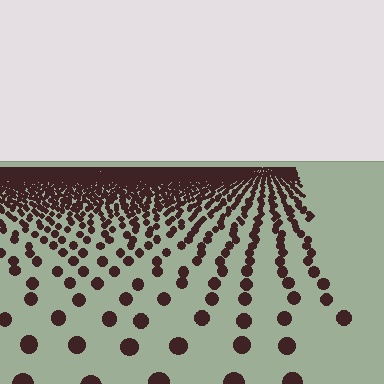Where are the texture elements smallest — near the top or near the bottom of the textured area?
Near the top.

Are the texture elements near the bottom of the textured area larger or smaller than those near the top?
Larger. Near the bottom, elements are closer to the viewer and appear at a bigger on-screen size.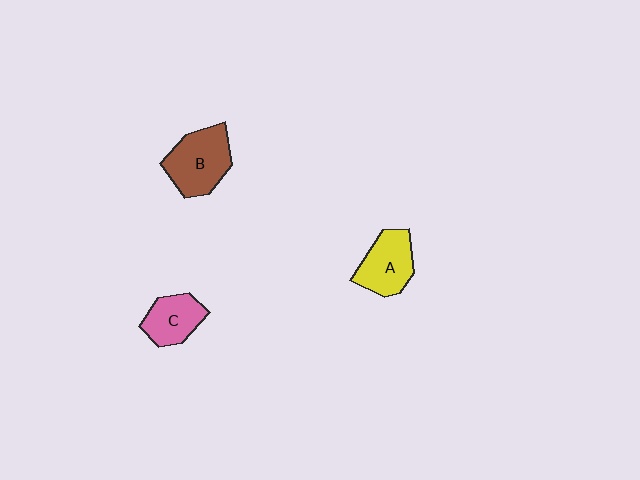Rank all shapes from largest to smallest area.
From largest to smallest: B (brown), A (yellow), C (pink).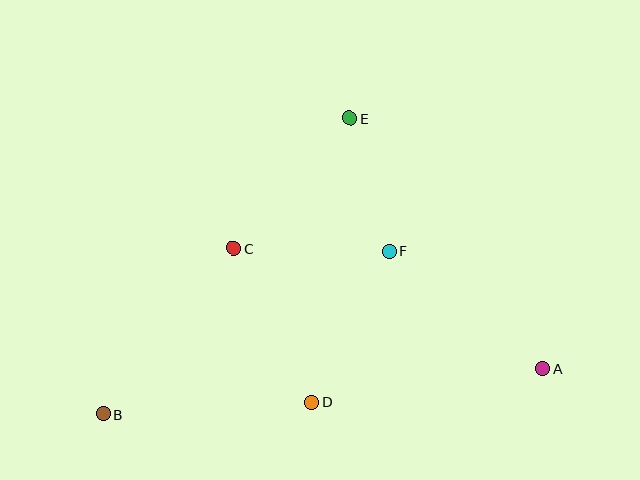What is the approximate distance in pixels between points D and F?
The distance between D and F is approximately 169 pixels.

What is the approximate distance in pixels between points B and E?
The distance between B and E is approximately 385 pixels.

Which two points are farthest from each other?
Points A and B are farthest from each other.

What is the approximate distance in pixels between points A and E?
The distance between A and E is approximately 316 pixels.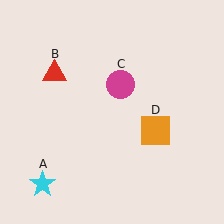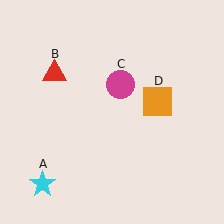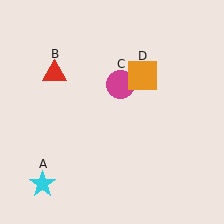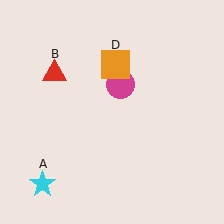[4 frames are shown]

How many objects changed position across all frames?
1 object changed position: orange square (object D).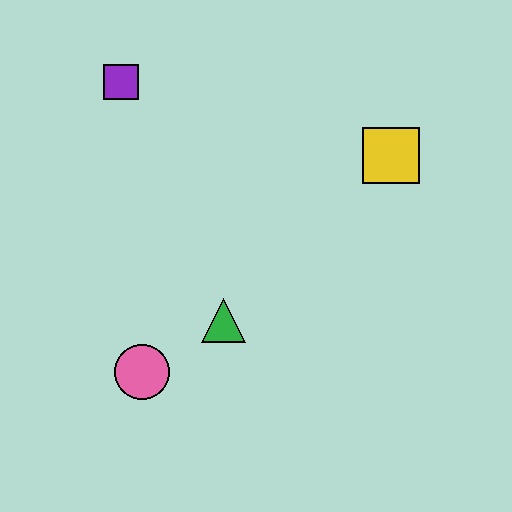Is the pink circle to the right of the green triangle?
No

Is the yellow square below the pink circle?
No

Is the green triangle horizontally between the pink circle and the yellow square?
Yes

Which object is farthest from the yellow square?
The pink circle is farthest from the yellow square.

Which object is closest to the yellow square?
The green triangle is closest to the yellow square.